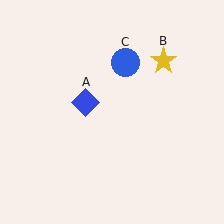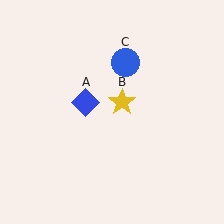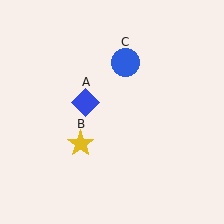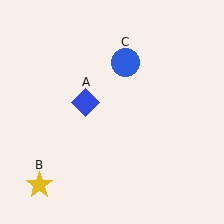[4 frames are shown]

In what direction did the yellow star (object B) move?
The yellow star (object B) moved down and to the left.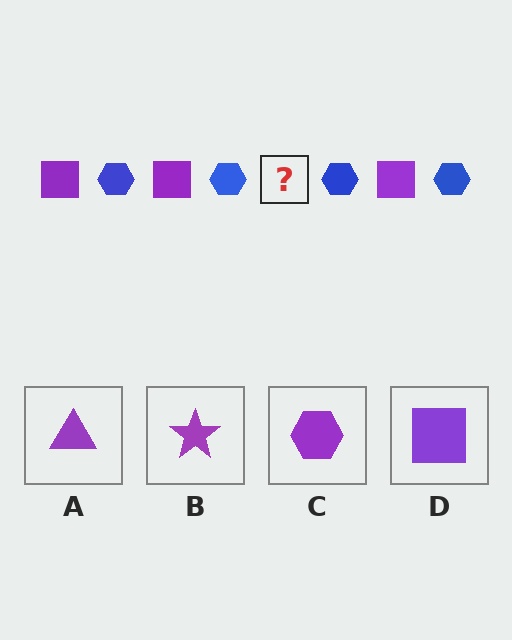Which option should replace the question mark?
Option D.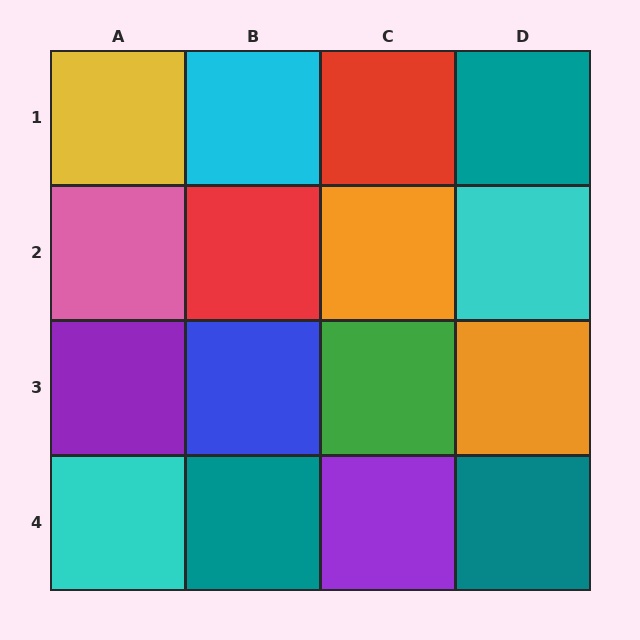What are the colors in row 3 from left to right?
Purple, blue, green, orange.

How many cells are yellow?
1 cell is yellow.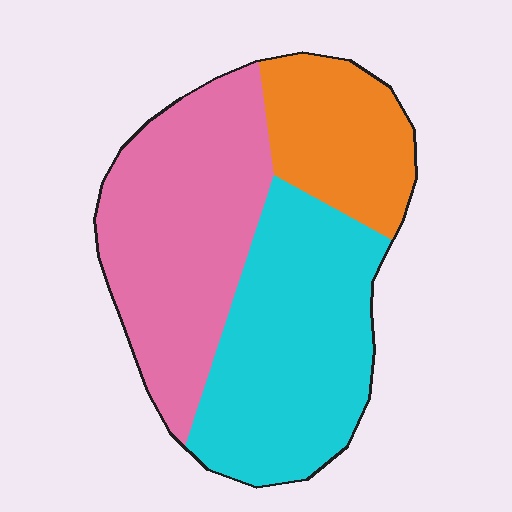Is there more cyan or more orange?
Cyan.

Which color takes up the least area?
Orange, at roughly 20%.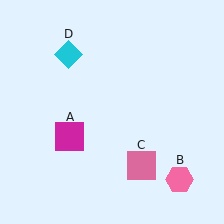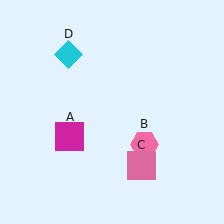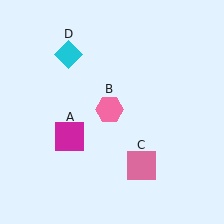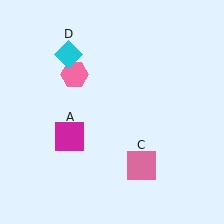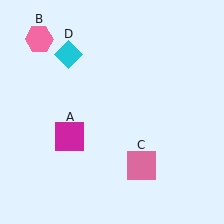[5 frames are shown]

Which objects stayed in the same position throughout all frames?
Magenta square (object A) and pink square (object C) and cyan diamond (object D) remained stationary.